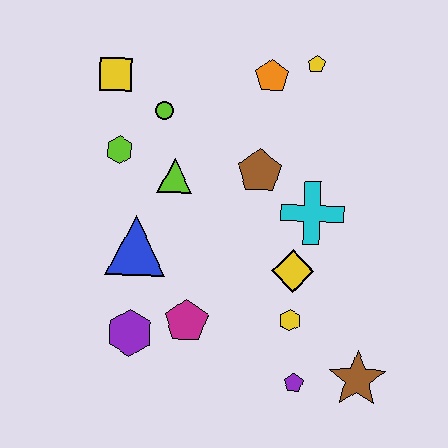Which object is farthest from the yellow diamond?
The yellow square is farthest from the yellow diamond.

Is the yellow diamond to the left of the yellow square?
No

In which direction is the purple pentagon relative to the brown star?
The purple pentagon is to the left of the brown star.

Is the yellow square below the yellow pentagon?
Yes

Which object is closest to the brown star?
The purple pentagon is closest to the brown star.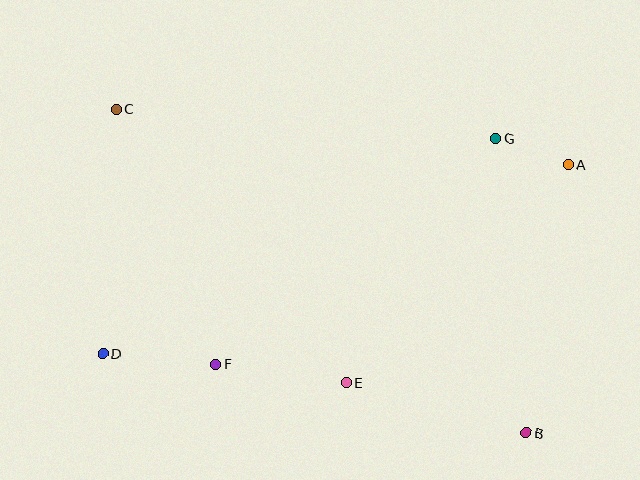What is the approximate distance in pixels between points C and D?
The distance between C and D is approximately 245 pixels.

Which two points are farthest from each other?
Points B and C are farthest from each other.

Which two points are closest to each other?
Points A and G are closest to each other.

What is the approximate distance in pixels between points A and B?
The distance between A and B is approximately 271 pixels.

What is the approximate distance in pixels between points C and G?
The distance between C and G is approximately 381 pixels.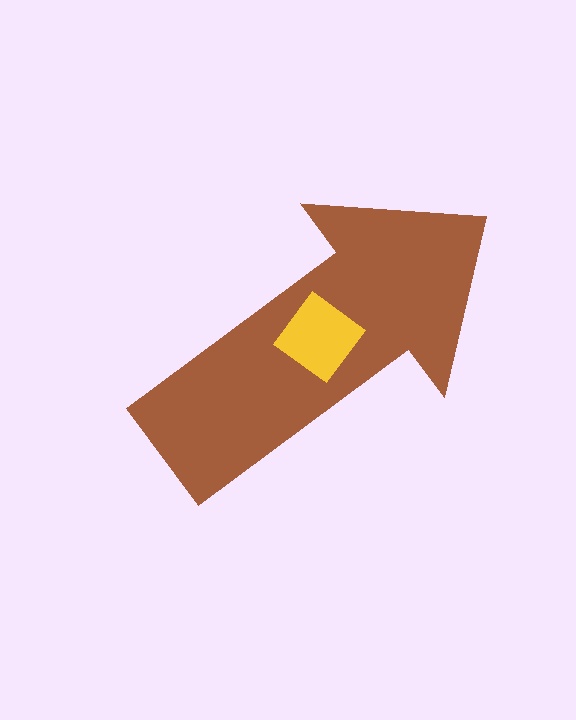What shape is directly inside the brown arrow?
The yellow diamond.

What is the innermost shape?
The yellow diamond.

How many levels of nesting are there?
2.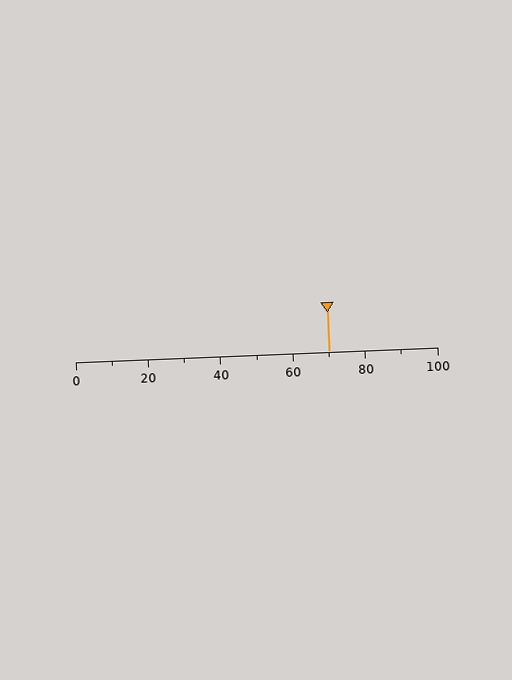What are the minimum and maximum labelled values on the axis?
The axis runs from 0 to 100.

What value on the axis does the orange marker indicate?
The marker indicates approximately 70.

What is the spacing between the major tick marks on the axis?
The major ticks are spaced 20 apart.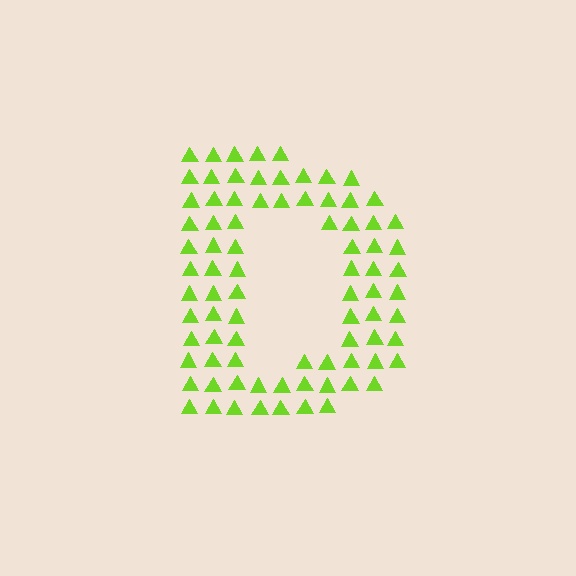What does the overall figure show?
The overall figure shows the letter D.